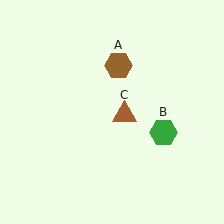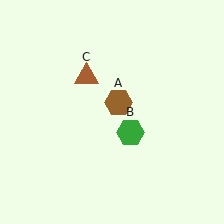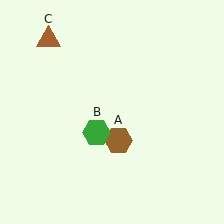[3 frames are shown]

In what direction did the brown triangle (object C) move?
The brown triangle (object C) moved up and to the left.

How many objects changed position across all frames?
3 objects changed position: brown hexagon (object A), green hexagon (object B), brown triangle (object C).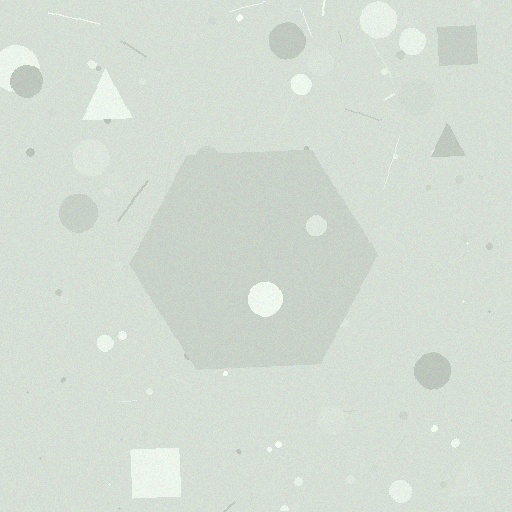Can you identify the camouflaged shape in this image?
The camouflaged shape is a hexagon.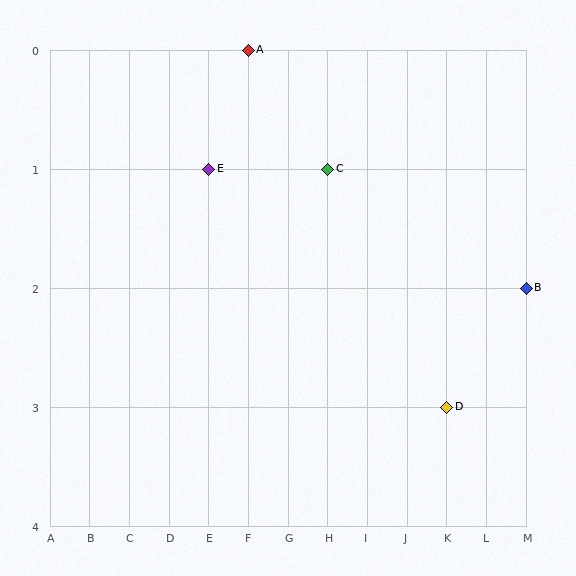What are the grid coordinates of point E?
Point E is at grid coordinates (E, 1).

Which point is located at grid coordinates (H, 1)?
Point C is at (H, 1).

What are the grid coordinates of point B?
Point B is at grid coordinates (M, 2).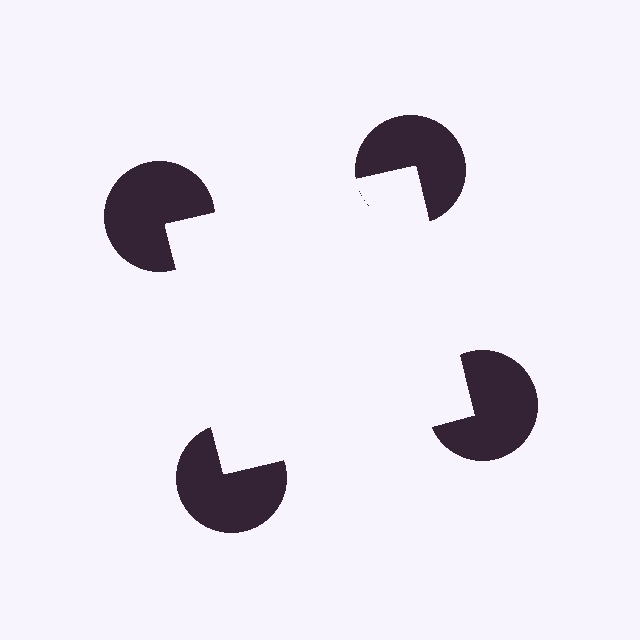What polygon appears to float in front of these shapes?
An illusory square — its edges are inferred from the aligned wedge cuts in the pac-man discs, not physically drawn.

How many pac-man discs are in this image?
There are 4 — one at each vertex of the illusory square.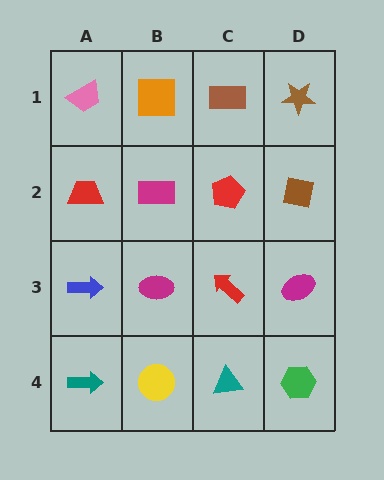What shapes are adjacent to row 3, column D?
A brown square (row 2, column D), a green hexagon (row 4, column D), a red arrow (row 3, column C).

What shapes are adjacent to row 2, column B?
An orange square (row 1, column B), a magenta ellipse (row 3, column B), a red trapezoid (row 2, column A), a red pentagon (row 2, column C).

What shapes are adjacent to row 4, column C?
A red arrow (row 3, column C), a yellow circle (row 4, column B), a green hexagon (row 4, column D).